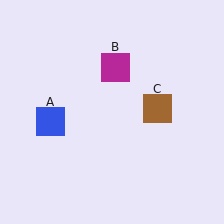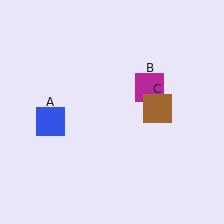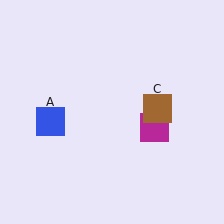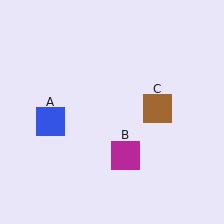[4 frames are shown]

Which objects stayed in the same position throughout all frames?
Blue square (object A) and brown square (object C) remained stationary.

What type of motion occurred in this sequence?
The magenta square (object B) rotated clockwise around the center of the scene.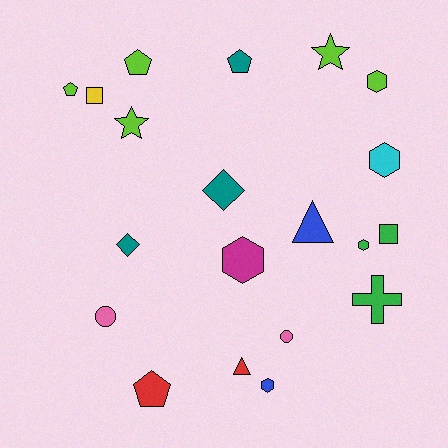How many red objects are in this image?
There are 2 red objects.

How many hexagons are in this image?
There are 5 hexagons.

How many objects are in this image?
There are 20 objects.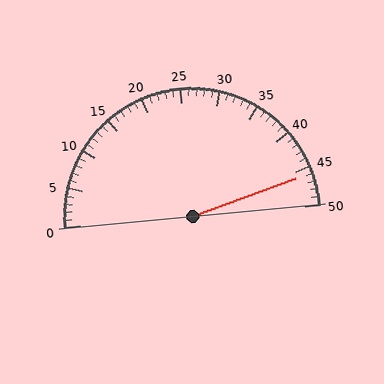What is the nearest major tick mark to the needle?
The nearest major tick mark is 45.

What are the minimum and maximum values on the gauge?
The gauge ranges from 0 to 50.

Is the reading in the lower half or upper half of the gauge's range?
The reading is in the upper half of the range (0 to 50).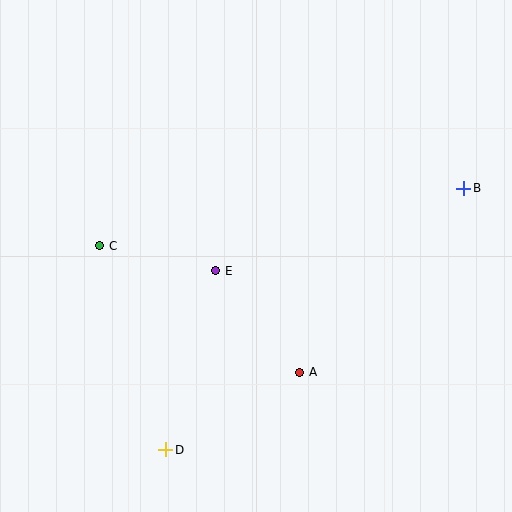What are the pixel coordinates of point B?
Point B is at (464, 188).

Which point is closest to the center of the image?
Point E at (216, 271) is closest to the center.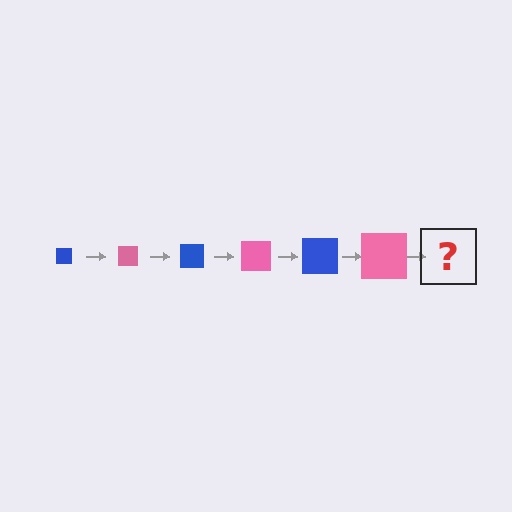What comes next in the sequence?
The next element should be a blue square, larger than the previous one.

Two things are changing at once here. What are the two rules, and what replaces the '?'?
The two rules are that the square grows larger each step and the color cycles through blue and pink. The '?' should be a blue square, larger than the previous one.